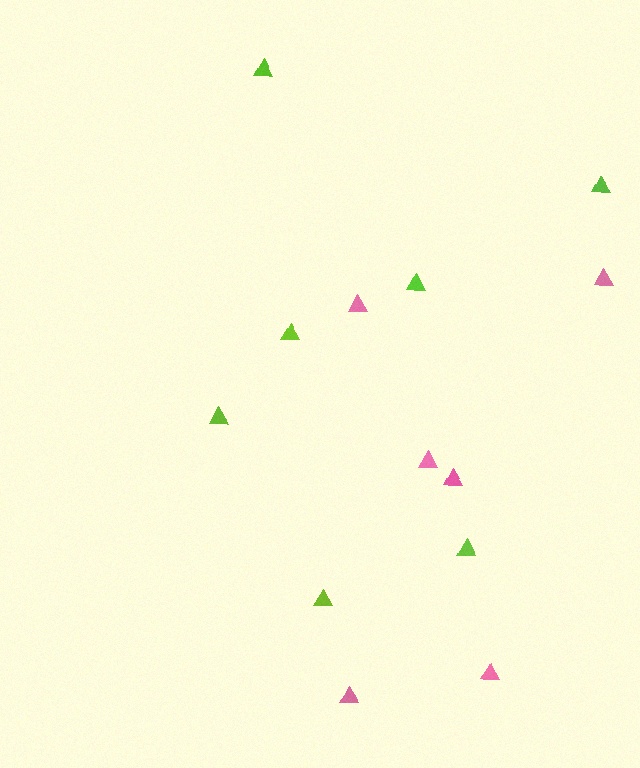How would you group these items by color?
There are 2 groups: one group of pink triangles (6) and one group of lime triangles (7).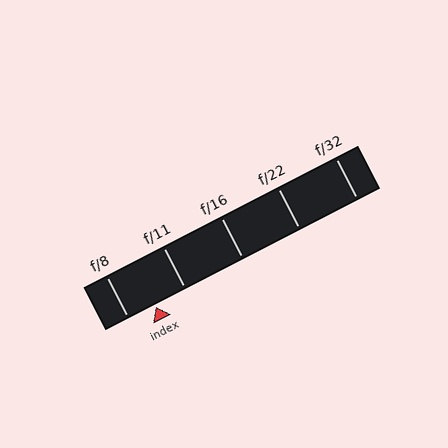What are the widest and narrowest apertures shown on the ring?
The widest aperture shown is f/8 and the narrowest is f/32.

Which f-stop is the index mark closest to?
The index mark is closest to f/8.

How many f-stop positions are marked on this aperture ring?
There are 5 f-stop positions marked.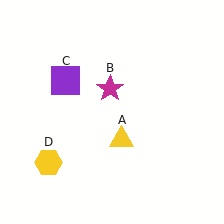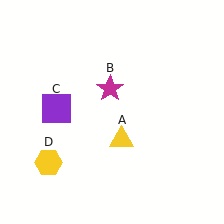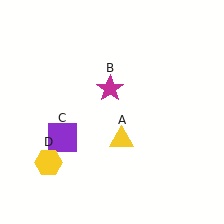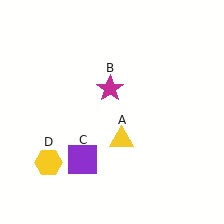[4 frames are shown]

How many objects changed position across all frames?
1 object changed position: purple square (object C).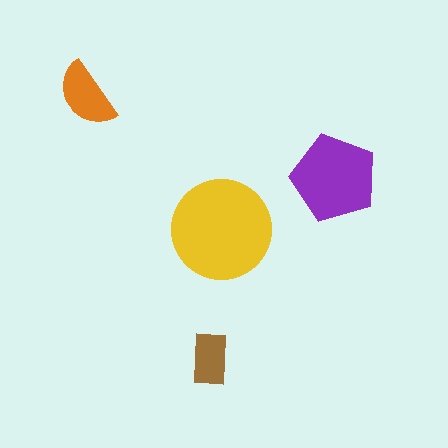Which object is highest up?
The orange semicircle is topmost.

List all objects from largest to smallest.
The yellow circle, the purple pentagon, the orange semicircle, the brown rectangle.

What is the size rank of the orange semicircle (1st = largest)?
3rd.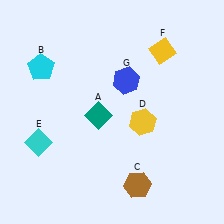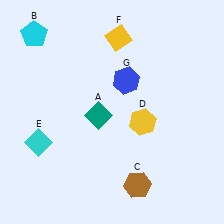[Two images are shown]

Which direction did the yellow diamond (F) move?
The yellow diamond (F) moved left.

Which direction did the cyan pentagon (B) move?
The cyan pentagon (B) moved up.